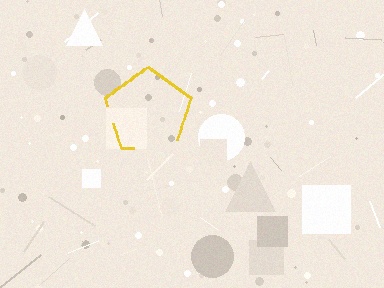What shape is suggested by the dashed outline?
The dashed outline suggests a pentagon.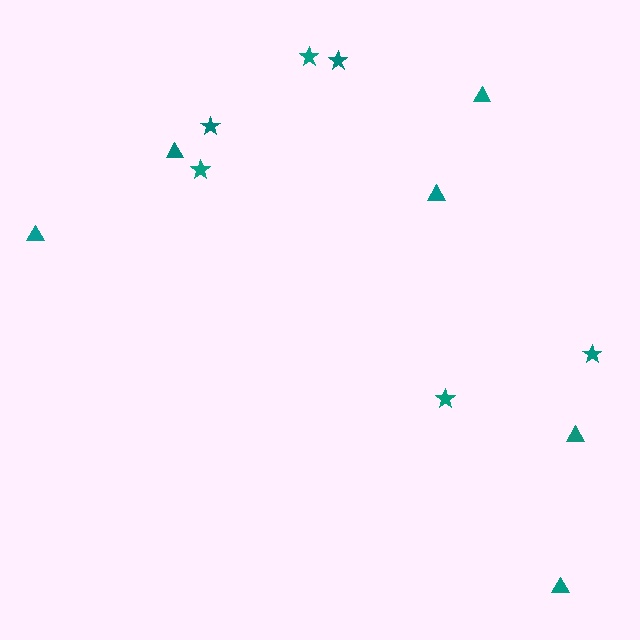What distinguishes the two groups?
There are 2 groups: one group of stars (6) and one group of triangles (6).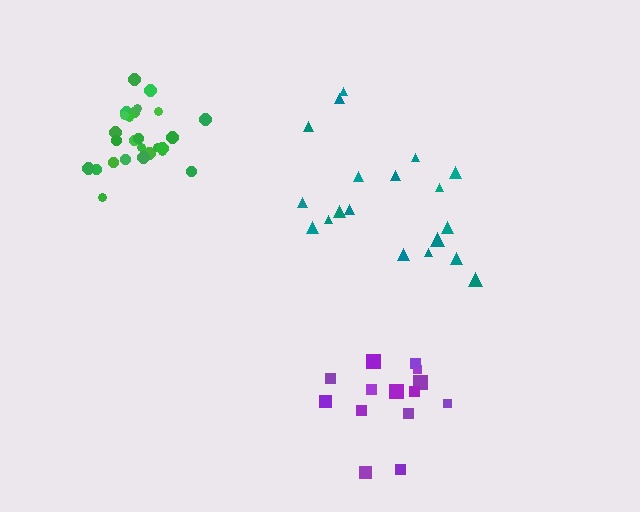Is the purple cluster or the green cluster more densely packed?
Green.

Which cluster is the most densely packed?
Green.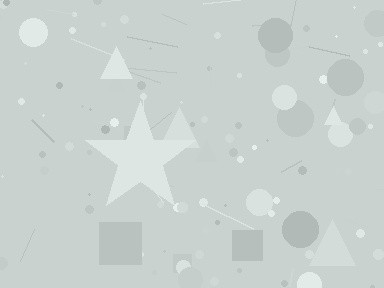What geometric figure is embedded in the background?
A star is embedded in the background.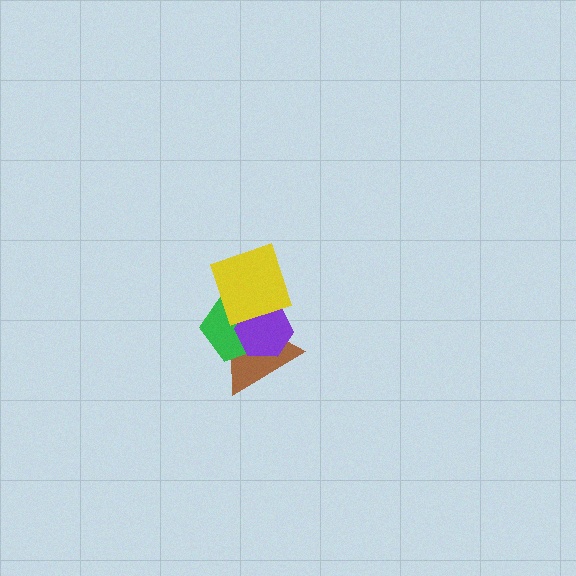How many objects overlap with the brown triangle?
3 objects overlap with the brown triangle.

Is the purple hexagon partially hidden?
Yes, it is partially covered by another shape.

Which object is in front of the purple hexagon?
The yellow diamond is in front of the purple hexagon.